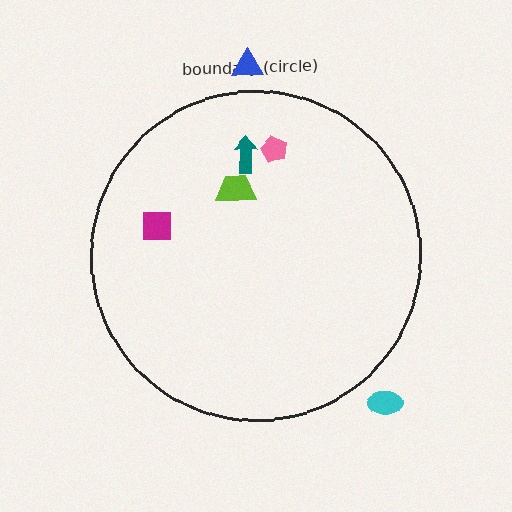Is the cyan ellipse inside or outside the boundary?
Outside.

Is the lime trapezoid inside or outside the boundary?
Inside.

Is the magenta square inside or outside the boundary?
Inside.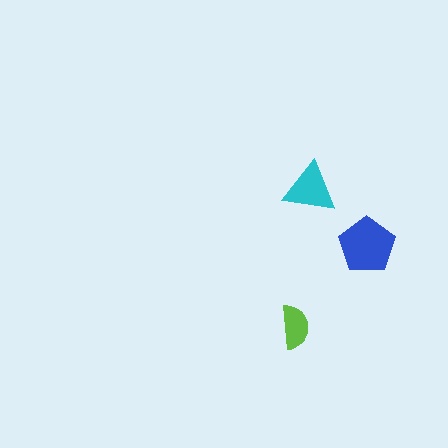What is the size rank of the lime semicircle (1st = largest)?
3rd.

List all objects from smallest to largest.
The lime semicircle, the cyan triangle, the blue pentagon.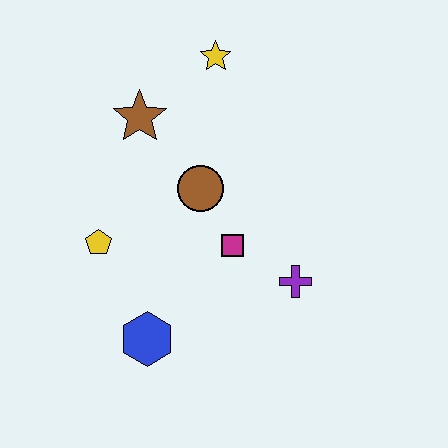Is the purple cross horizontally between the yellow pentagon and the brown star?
No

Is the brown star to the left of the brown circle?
Yes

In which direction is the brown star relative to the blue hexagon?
The brown star is above the blue hexagon.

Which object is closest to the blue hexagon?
The yellow pentagon is closest to the blue hexagon.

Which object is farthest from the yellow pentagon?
The yellow star is farthest from the yellow pentagon.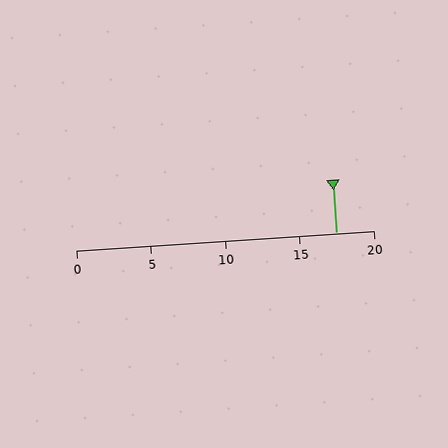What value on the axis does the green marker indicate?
The marker indicates approximately 17.5.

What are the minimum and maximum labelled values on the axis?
The axis runs from 0 to 20.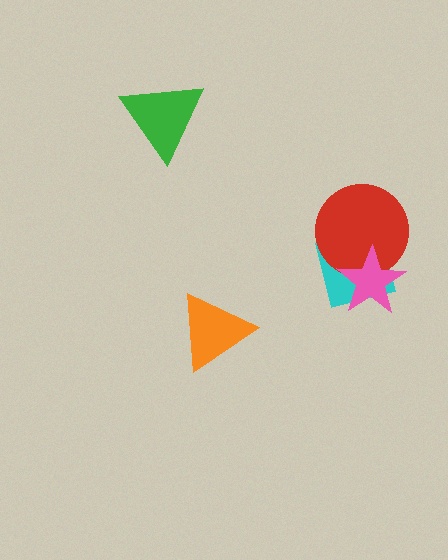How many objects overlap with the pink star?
2 objects overlap with the pink star.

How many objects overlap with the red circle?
2 objects overlap with the red circle.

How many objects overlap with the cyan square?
2 objects overlap with the cyan square.